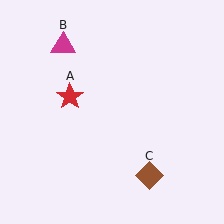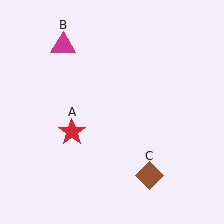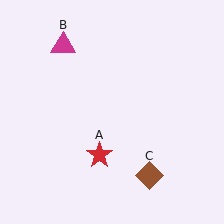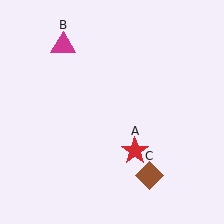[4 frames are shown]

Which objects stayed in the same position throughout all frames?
Magenta triangle (object B) and brown diamond (object C) remained stationary.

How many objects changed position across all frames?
1 object changed position: red star (object A).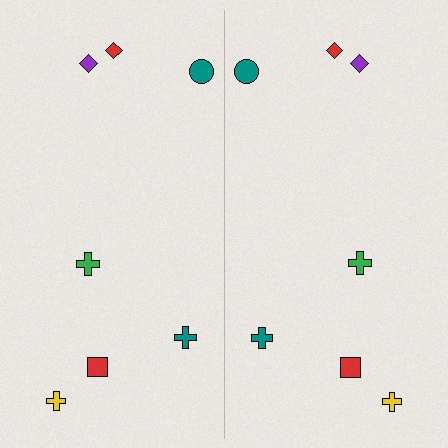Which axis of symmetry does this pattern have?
The pattern has a vertical axis of symmetry running through the center of the image.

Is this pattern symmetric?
Yes, this pattern has bilateral (reflection) symmetry.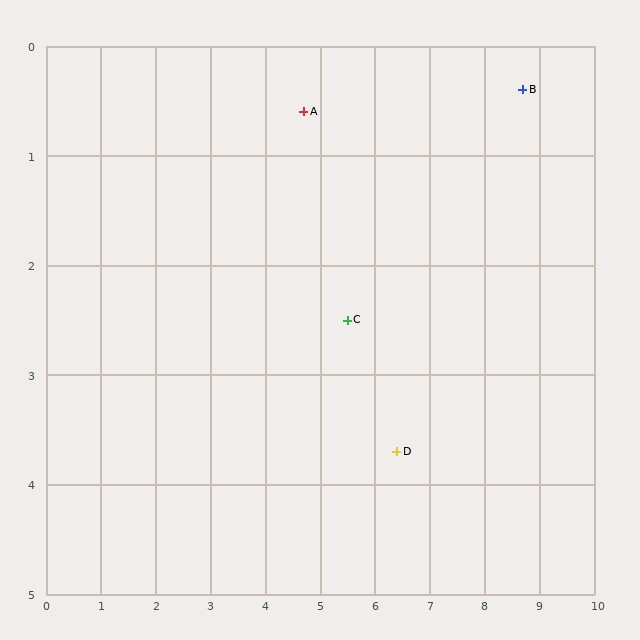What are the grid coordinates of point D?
Point D is at approximately (6.4, 3.7).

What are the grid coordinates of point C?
Point C is at approximately (5.5, 2.5).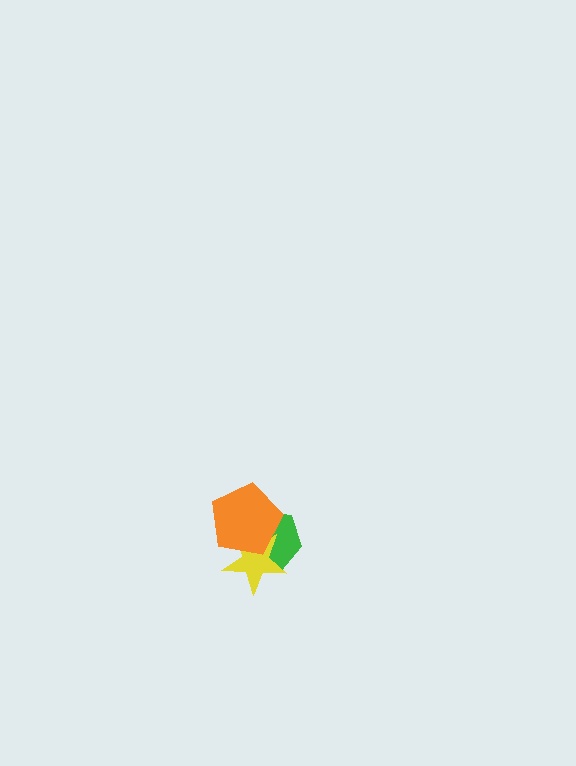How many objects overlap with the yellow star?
2 objects overlap with the yellow star.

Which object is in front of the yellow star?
The orange pentagon is in front of the yellow star.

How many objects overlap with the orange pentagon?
2 objects overlap with the orange pentagon.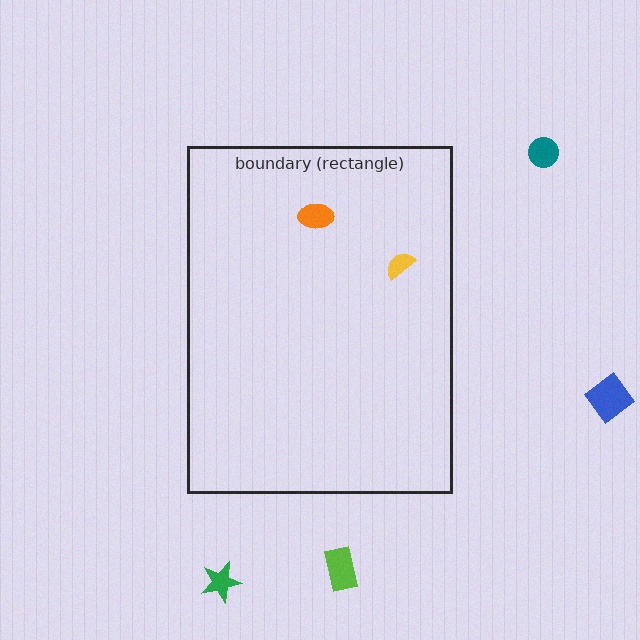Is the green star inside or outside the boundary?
Outside.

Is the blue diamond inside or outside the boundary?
Outside.